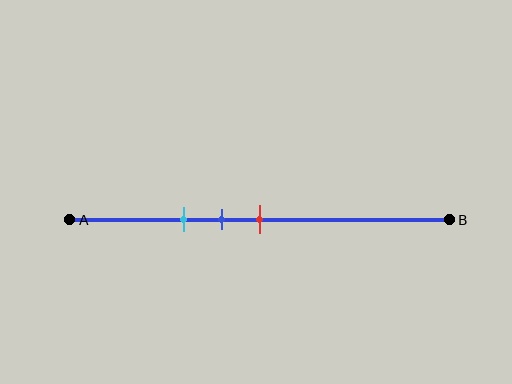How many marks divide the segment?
There are 3 marks dividing the segment.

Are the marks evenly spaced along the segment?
Yes, the marks are approximately evenly spaced.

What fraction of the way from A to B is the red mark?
The red mark is approximately 50% (0.5) of the way from A to B.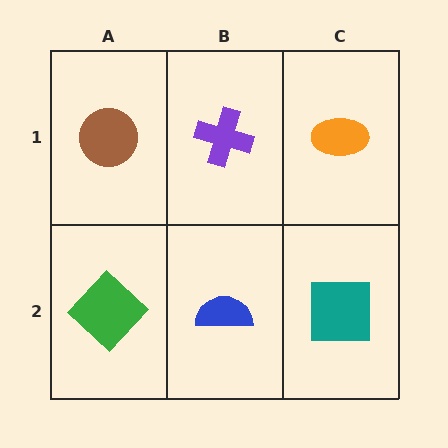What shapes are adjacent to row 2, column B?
A purple cross (row 1, column B), a green diamond (row 2, column A), a teal square (row 2, column C).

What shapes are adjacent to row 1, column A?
A green diamond (row 2, column A), a purple cross (row 1, column B).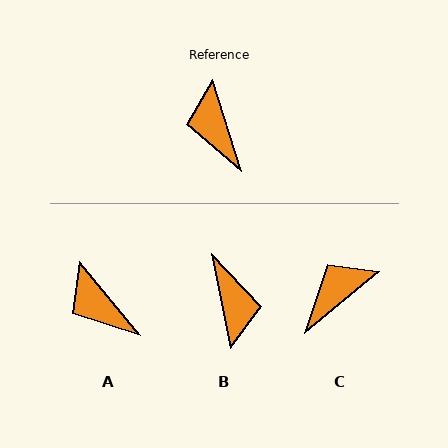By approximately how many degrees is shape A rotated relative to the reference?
Approximately 22 degrees counter-clockwise.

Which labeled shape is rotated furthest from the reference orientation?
B, about 174 degrees away.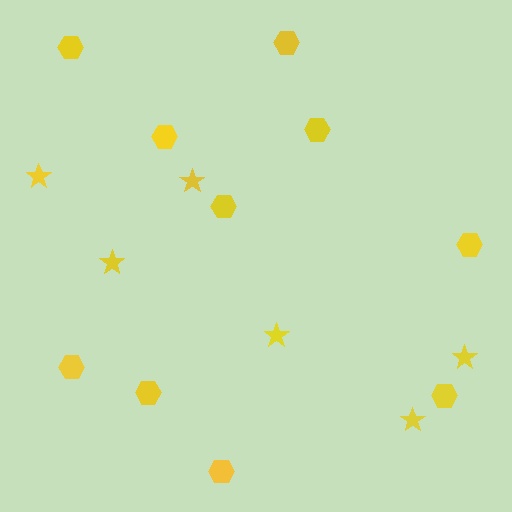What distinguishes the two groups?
There are 2 groups: one group of stars (6) and one group of hexagons (10).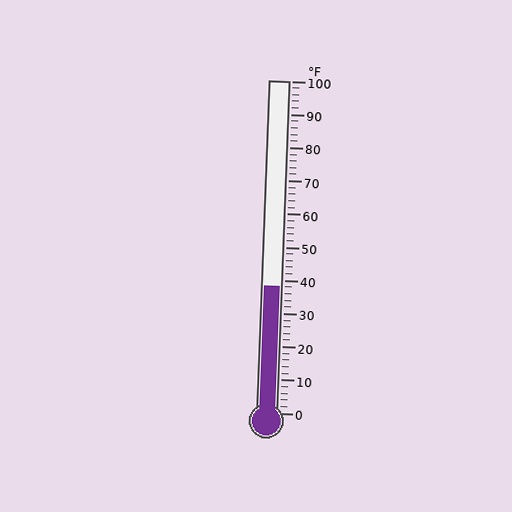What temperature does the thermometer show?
The thermometer shows approximately 38°F.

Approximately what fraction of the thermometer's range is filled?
The thermometer is filled to approximately 40% of its range.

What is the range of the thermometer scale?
The thermometer scale ranges from 0°F to 100°F.